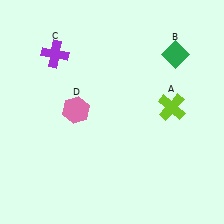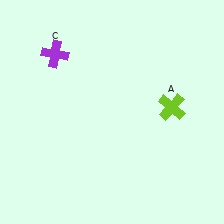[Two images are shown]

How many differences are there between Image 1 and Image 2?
There are 2 differences between the two images.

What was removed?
The green diamond (B), the pink hexagon (D) were removed in Image 2.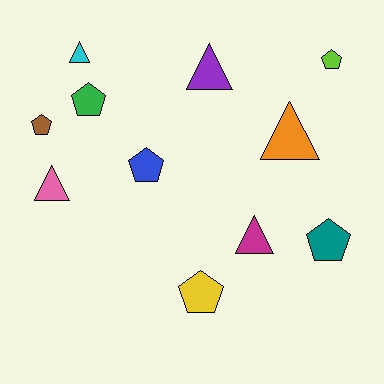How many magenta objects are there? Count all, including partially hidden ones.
There is 1 magenta object.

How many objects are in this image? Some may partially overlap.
There are 11 objects.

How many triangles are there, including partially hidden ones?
There are 5 triangles.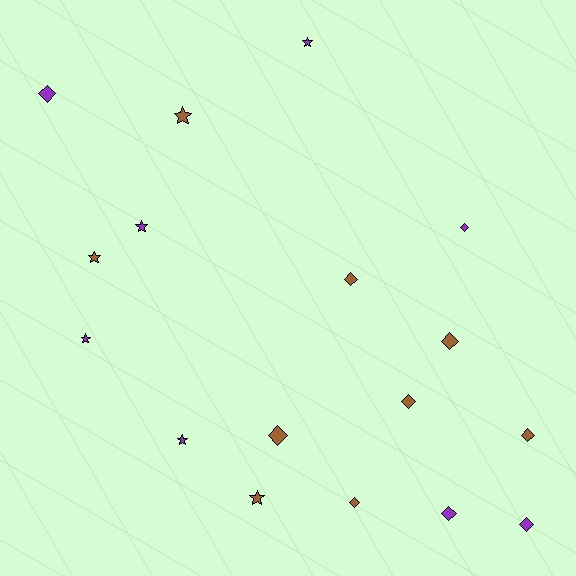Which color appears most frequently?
Brown, with 9 objects.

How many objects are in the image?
There are 17 objects.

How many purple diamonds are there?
There are 4 purple diamonds.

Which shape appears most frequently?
Diamond, with 10 objects.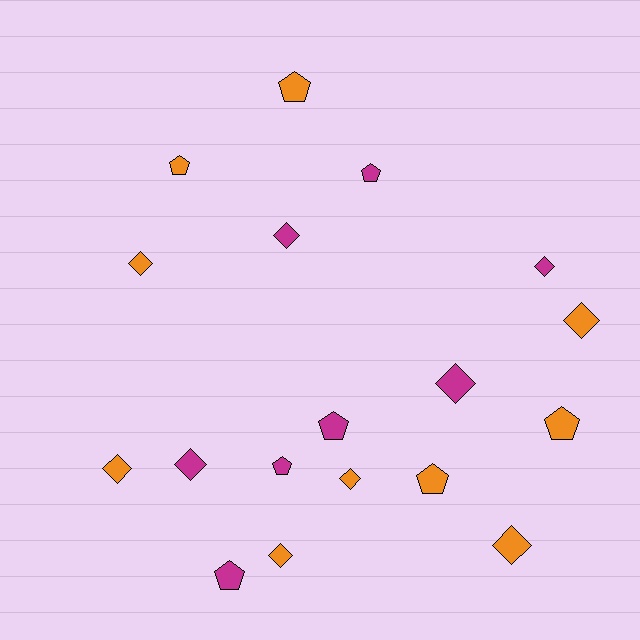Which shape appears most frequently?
Diamond, with 10 objects.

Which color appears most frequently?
Orange, with 10 objects.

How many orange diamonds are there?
There are 6 orange diamonds.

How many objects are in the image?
There are 18 objects.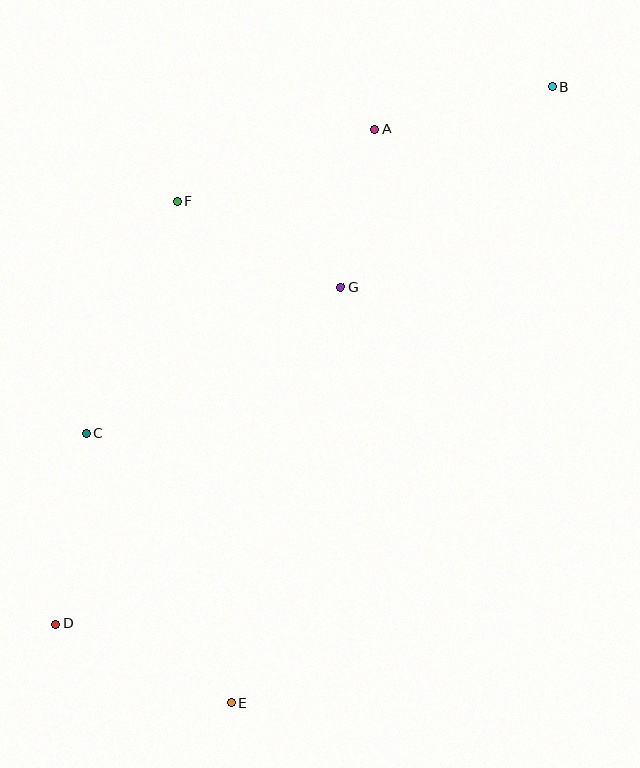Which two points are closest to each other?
Points A and G are closest to each other.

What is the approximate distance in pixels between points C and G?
The distance between C and G is approximately 293 pixels.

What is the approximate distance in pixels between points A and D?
The distance between A and D is approximately 588 pixels.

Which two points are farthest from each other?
Points B and D are farthest from each other.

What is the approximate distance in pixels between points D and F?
The distance between D and F is approximately 439 pixels.